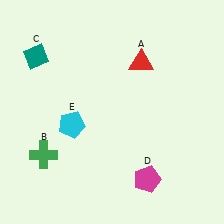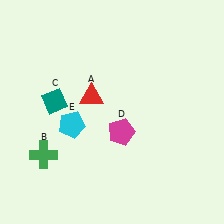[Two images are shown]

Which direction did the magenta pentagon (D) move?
The magenta pentagon (D) moved up.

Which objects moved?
The objects that moved are: the red triangle (A), the teal diamond (C), the magenta pentagon (D).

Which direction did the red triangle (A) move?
The red triangle (A) moved left.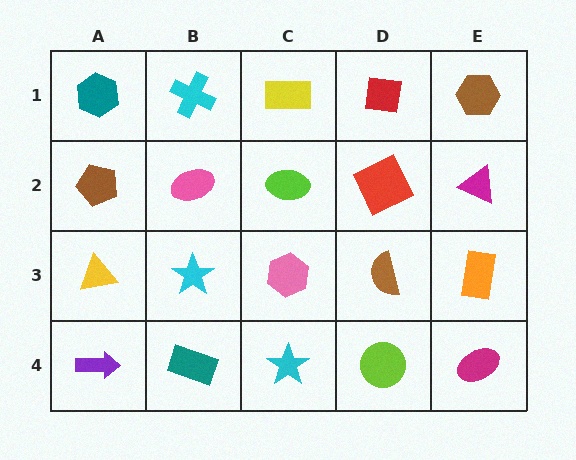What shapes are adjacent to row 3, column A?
A brown pentagon (row 2, column A), a purple arrow (row 4, column A), a cyan star (row 3, column B).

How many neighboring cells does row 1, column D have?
3.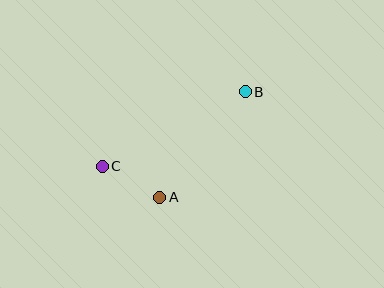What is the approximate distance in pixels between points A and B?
The distance between A and B is approximately 136 pixels.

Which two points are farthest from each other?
Points B and C are farthest from each other.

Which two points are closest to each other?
Points A and C are closest to each other.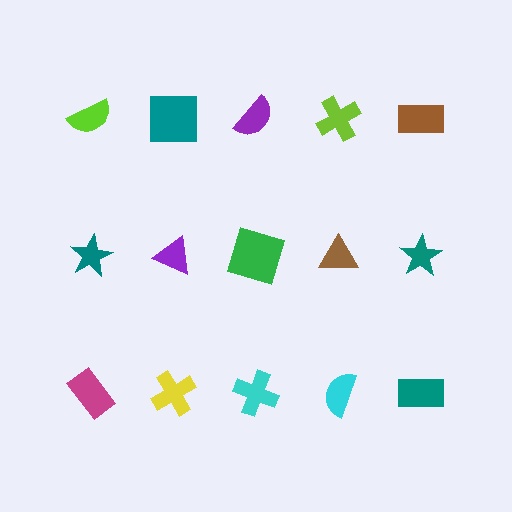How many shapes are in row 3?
5 shapes.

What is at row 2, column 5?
A teal star.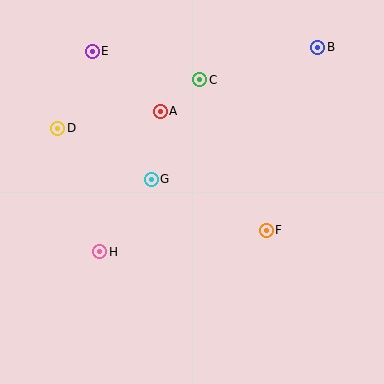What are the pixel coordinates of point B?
Point B is at (318, 47).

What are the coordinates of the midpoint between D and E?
The midpoint between D and E is at (75, 90).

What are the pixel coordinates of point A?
Point A is at (160, 111).